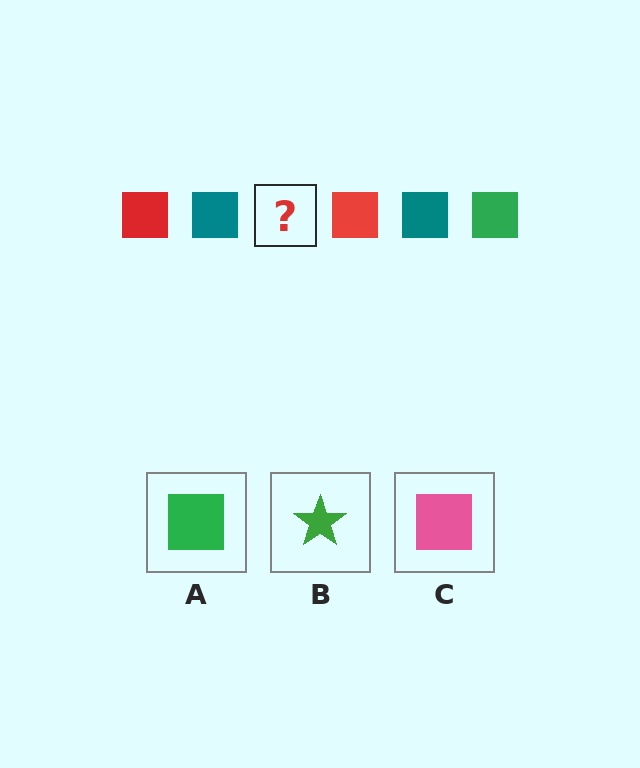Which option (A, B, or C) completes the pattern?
A.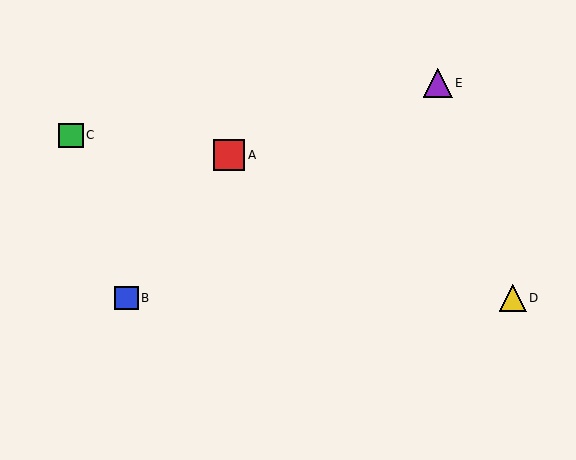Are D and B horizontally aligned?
Yes, both are at y≈298.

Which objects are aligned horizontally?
Objects B, D are aligned horizontally.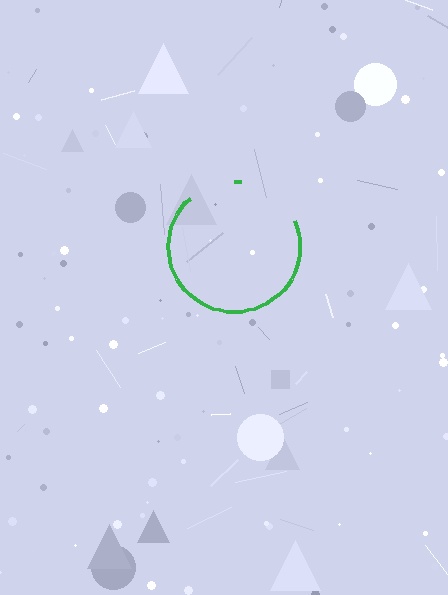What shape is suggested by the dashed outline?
The dashed outline suggests a circle.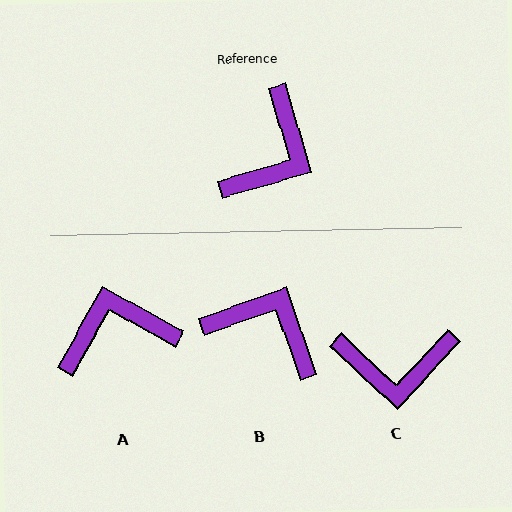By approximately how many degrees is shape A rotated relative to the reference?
Approximately 134 degrees counter-clockwise.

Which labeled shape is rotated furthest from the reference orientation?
A, about 134 degrees away.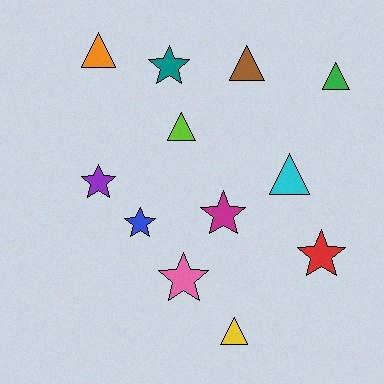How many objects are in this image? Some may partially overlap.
There are 12 objects.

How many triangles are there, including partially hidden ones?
There are 6 triangles.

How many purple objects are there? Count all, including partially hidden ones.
There is 1 purple object.